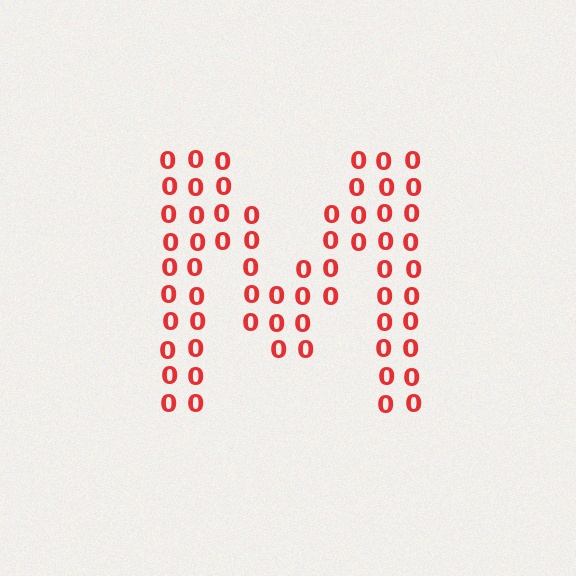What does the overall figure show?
The overall figure shows the letter M.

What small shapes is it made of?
It is made of small digit 0's.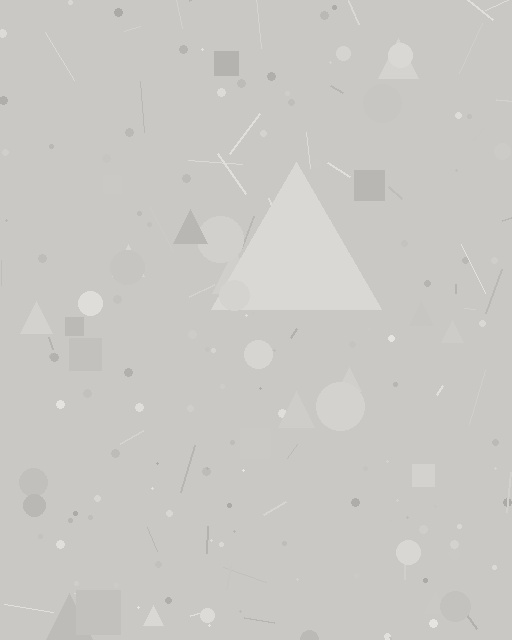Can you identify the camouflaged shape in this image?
The camouflaged shape is a triangle.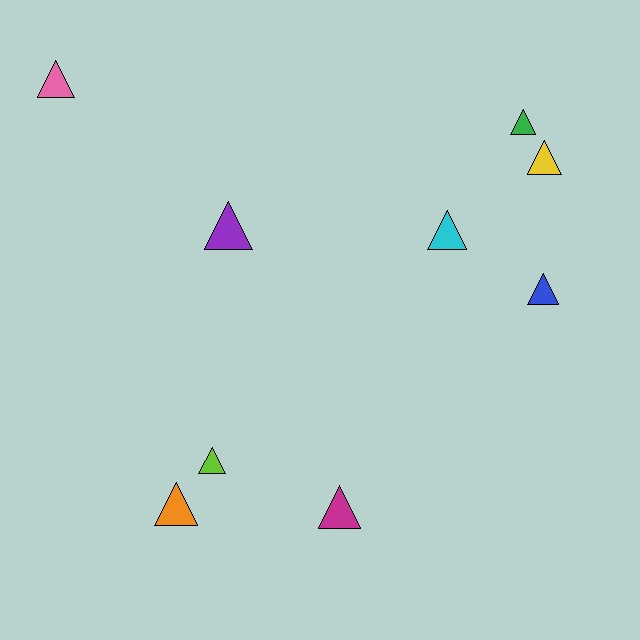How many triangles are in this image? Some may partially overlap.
There are 9 triangles.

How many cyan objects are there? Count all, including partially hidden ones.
There is 1 cyan object.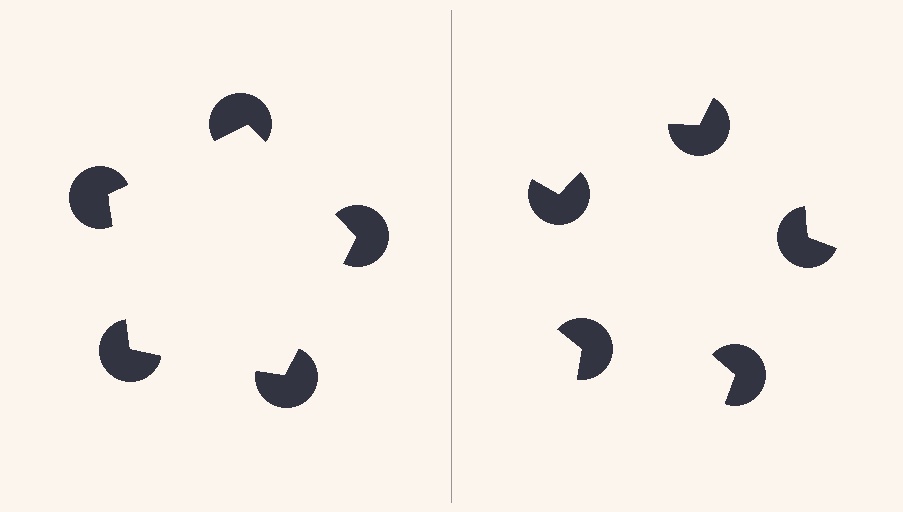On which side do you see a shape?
An illusory pentagon appears on the left side. On the right side the wedge cuts are rotated, so no coherent shape forms.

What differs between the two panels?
The pac-man discs are positioned identically on both sides; only the wedge orientations differ. On the left they align to a pentagon; on the right they are misaligned.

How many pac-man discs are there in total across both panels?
10 — 5 on each side.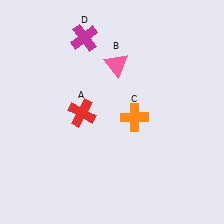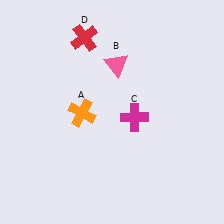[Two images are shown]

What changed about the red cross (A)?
In Image 1, A is red. In Image 2, it changed to orange.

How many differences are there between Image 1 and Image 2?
There are 3 differences between the two images.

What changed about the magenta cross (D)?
In Image 1, D is magenta. In Image 2, it changed to red.